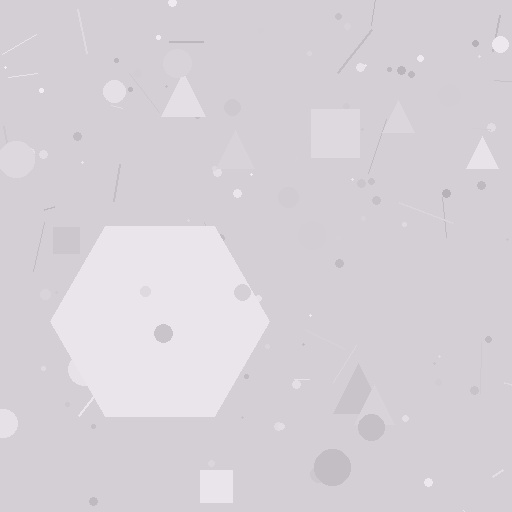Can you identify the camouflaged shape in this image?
The camouflaged shape is a hexagon.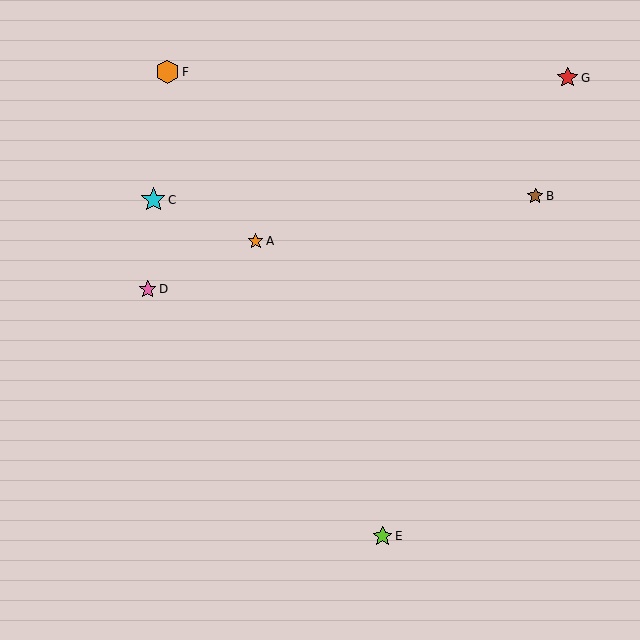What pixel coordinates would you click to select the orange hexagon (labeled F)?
Click at (167, 72) to select the orange hexagon F.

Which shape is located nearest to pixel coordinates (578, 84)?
The red star (labeled G) at (567, 78) is nearest to that location.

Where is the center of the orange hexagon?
The center of the orange hexagon is at (167, 72).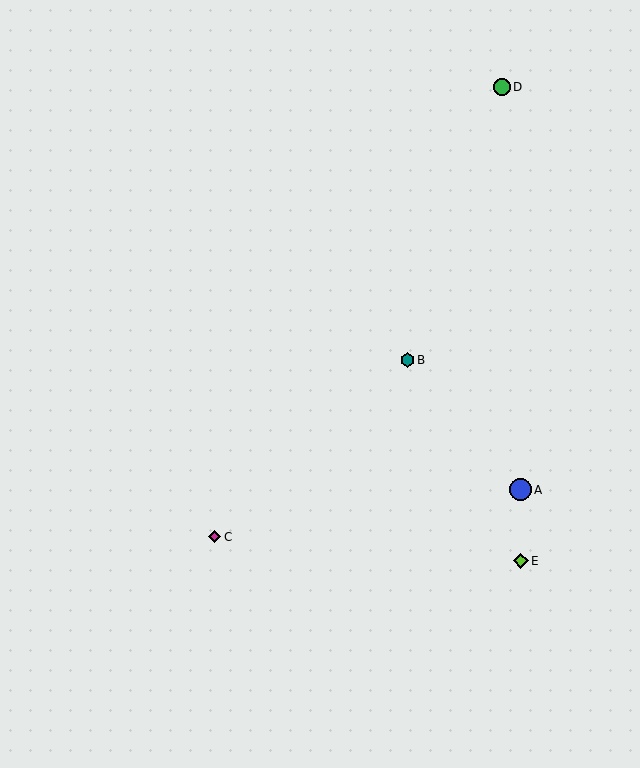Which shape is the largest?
The blue circle (labeled A) is the largest.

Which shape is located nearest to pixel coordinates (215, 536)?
The magenta diamond (labeled C) at (214, 537) is nearest to that location.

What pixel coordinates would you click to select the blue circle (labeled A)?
Click at (520, 490) to select the blue circle A.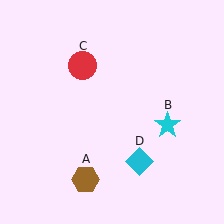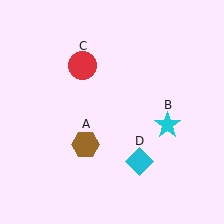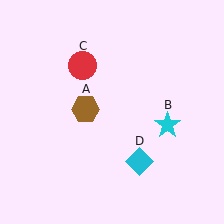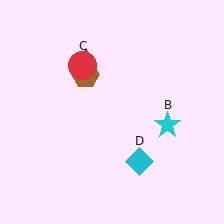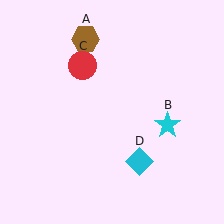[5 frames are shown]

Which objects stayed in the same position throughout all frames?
Cyan star (object B) and red circle (object C) and cyan diamond (object D) remained stationary.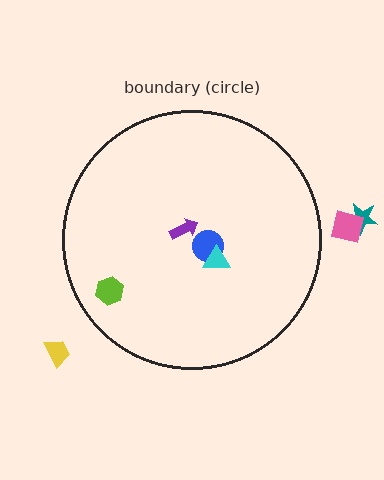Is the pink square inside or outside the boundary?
Outside.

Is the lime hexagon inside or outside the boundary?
Inside.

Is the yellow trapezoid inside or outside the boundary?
Outside.